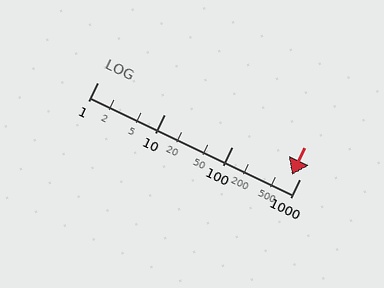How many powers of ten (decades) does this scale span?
The scale spans 3 decades, from 1 to 1000.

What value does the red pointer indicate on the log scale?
The pointer indicates approximately 770.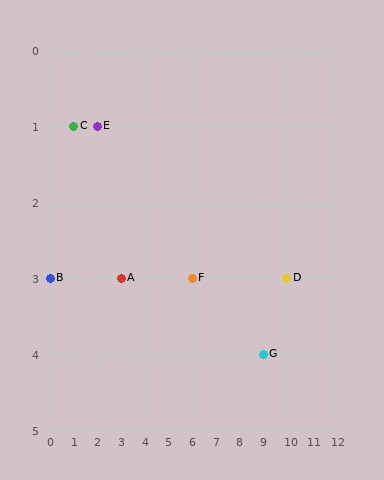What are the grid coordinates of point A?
Point A is at grid coordinates (3, 3).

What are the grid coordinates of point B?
Point B is at grid coordinates (0, 3).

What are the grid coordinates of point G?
Point G is at grid coordinates (9, 4).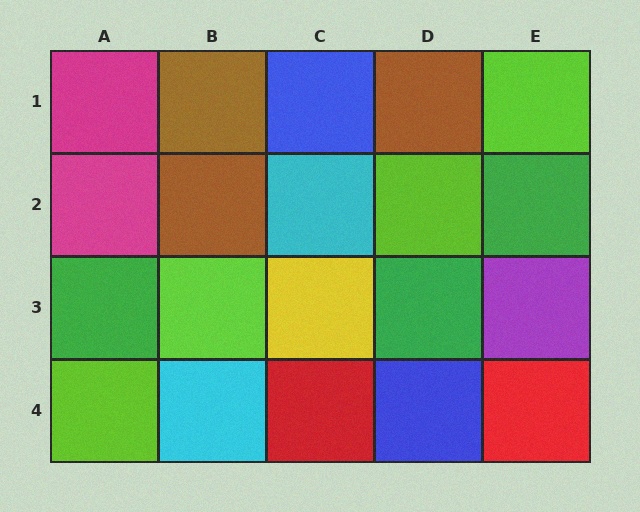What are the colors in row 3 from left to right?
Green, lime, yellow, green, purple.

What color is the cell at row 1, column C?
Blue.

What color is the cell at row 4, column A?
Lime.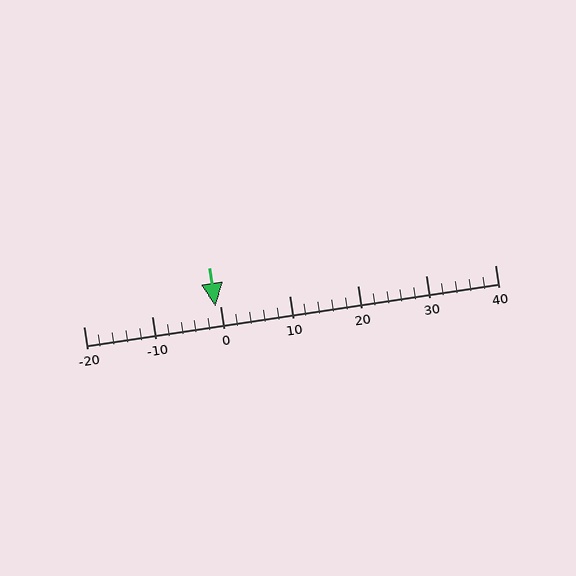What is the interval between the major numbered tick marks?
The major tick marks are spaced 10 units apart.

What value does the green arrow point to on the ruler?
The green arrow points to approximately -1.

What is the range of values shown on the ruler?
The ruler shows values from -20 to 40.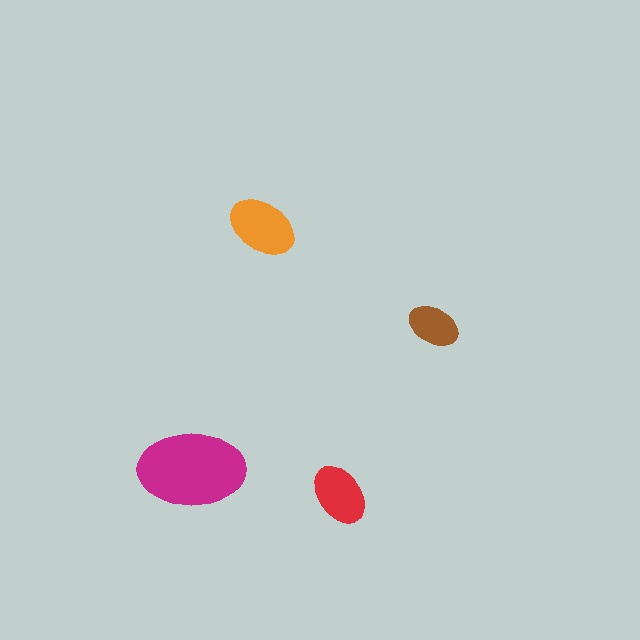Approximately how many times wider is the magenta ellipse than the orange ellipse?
About 1.5 times wider.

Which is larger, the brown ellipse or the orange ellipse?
The orange one.